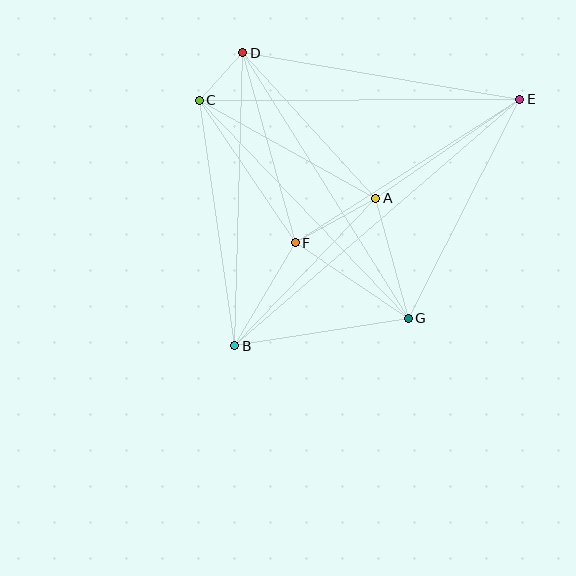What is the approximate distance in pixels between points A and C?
The distance between A and C is approximately 202 pixels.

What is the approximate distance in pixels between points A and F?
The distance between A and F is approximately 92 pixels.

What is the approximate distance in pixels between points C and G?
The distance between C and G is approximately 302 pixels.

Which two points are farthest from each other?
Points B and E are farthest from each other.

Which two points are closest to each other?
Points C and D are closest to each other.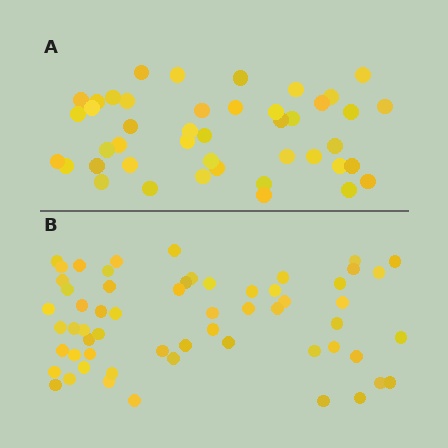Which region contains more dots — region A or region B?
Region B (the bottom region) has more dots.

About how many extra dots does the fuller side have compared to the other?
Region B has approximately 15 more dots than region A.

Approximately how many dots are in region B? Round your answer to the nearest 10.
About 60 dots. (The exact count is 59, which rounds to 60.)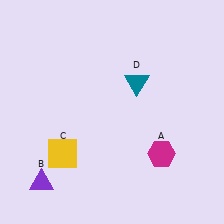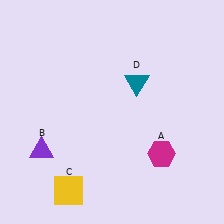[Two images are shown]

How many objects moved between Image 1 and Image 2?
2 objects moved between the two images.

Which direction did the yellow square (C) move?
The yellow square (C) moved down.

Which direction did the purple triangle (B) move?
The purple triangle (B) moved up.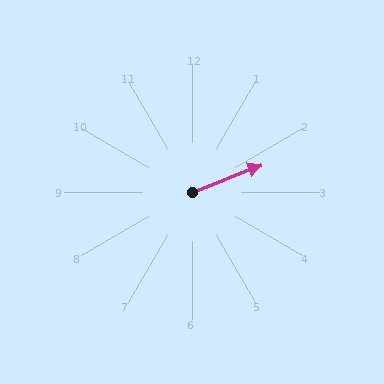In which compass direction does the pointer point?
East.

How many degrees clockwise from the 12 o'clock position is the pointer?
Approximately 68 degrees.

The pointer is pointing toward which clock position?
Roughly 2 o'clock.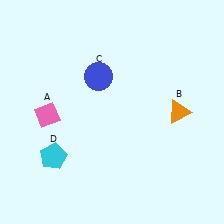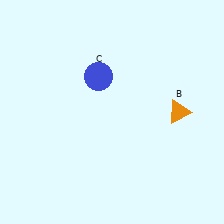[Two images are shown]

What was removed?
The pink diamond (A), the cyan pentagon (D) were removed in Image 2.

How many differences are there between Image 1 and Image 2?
There are 2 differences between the two images.